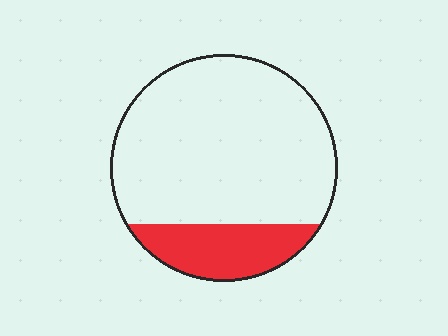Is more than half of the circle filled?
No.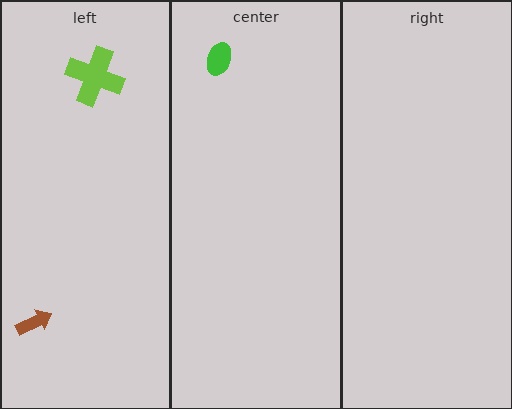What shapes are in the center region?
The green ellipse.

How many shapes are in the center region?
1.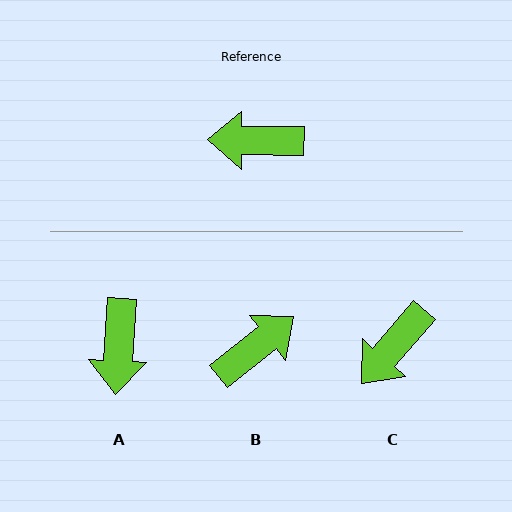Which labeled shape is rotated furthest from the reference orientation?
B, about 141 degrees away.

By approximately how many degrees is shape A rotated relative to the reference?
Approximately 87 degrees counter-clockwise.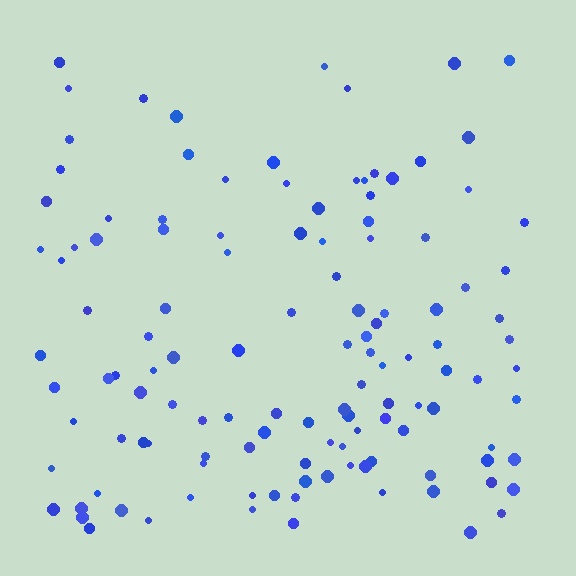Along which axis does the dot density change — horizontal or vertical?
Vertical.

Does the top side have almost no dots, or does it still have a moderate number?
Still a moderate number, just noticeably fewer than the bottom.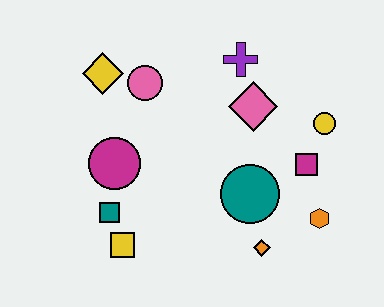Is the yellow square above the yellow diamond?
No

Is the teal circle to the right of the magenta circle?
Yes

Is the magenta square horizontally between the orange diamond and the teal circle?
No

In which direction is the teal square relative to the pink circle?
The teal square is below the pink circle.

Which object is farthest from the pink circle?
The orange hexagon is farthest from the pink circle.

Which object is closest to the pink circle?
The yellow diamond is closest to the pink circle.